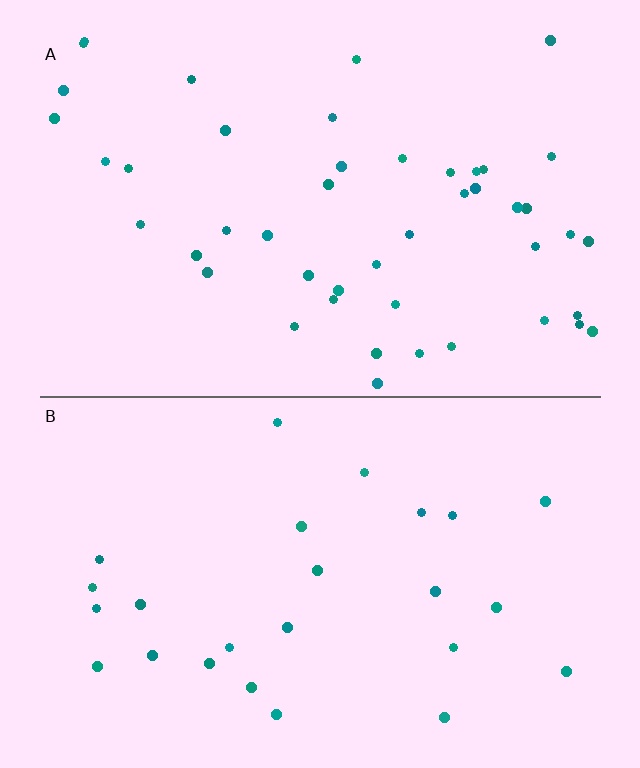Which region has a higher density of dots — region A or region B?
A (the top).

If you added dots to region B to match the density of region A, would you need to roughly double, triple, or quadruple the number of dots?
Approximately double.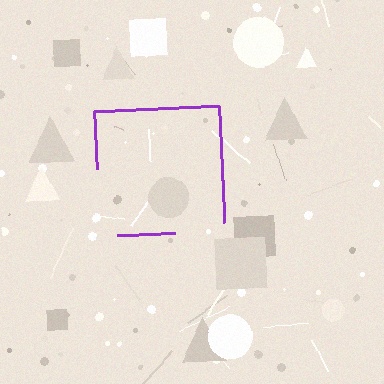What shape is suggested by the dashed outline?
The dashed outline suggests a square.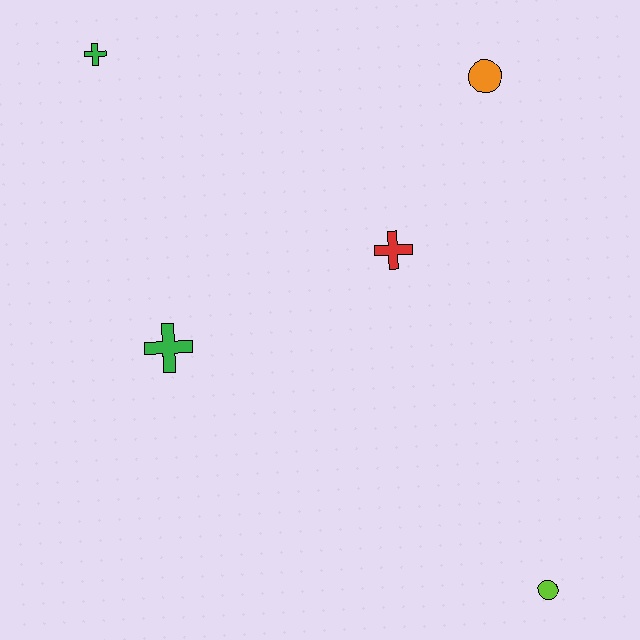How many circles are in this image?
There are 2 circles.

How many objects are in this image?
There are 5 objects.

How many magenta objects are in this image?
There are no magenta objects.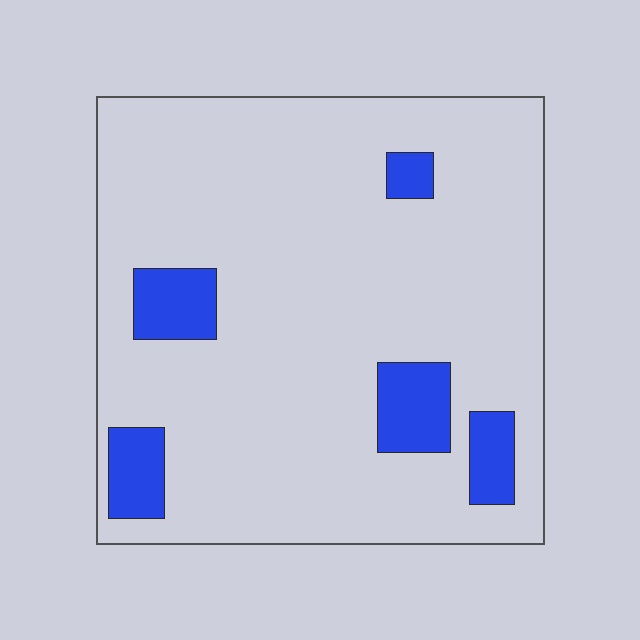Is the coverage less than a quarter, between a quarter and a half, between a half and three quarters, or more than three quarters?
Less than a quarter.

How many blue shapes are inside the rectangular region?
5.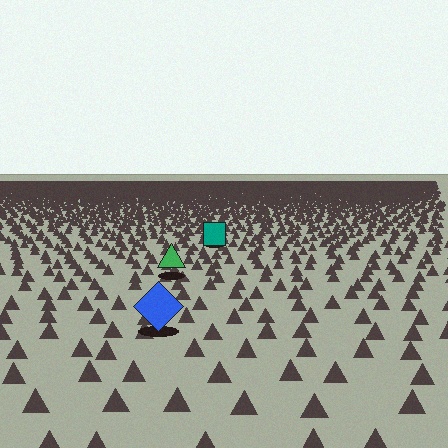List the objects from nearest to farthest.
From nearest to farthest: the blue diamond, the green triangle, the teal square.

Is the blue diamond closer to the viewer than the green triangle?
Yes. The blue diamond is closer — you can tell from the texture gradient: the ground texture is coarser near it.